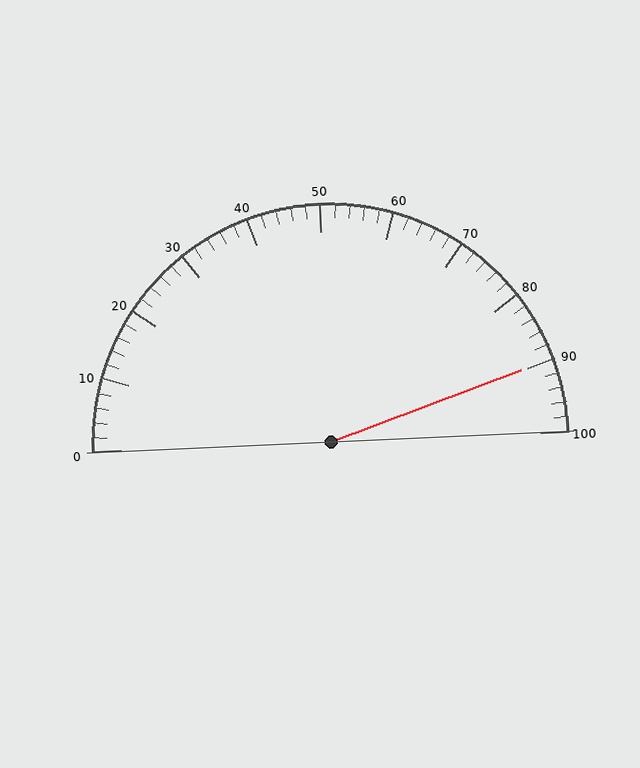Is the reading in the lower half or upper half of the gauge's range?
The reading is in the upper half of the range (0 to 100).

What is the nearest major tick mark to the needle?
The nearest major tick mark is 90.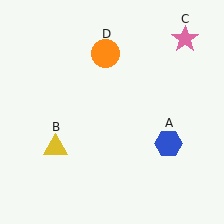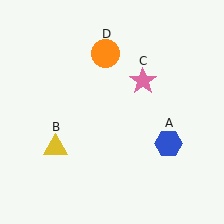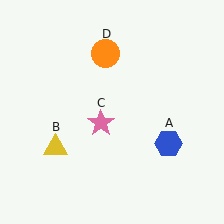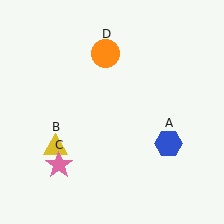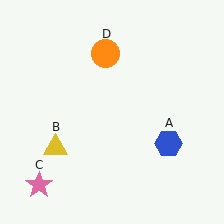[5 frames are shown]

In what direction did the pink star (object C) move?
The pink star (object C) moved down and to the left.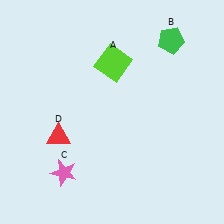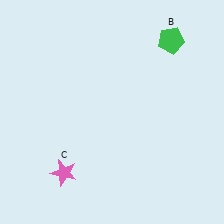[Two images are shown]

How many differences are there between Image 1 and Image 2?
There are 2 differences between the two images.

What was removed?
The lime square (A), the red triangle (D) were removed in Image 2.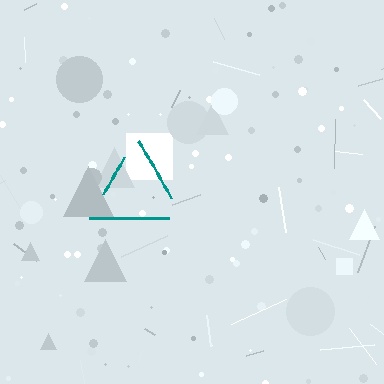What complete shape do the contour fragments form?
The contour fragments form a triangle.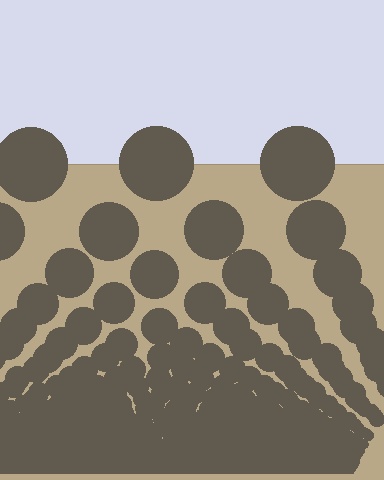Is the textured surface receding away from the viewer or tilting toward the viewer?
The surface appears to tilt toward the viewer. Texture elements get larger and sparser toward the top.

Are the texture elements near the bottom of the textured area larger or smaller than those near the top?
Smaller. The gradient is inverted — elements near the bottom are smaller and denser.